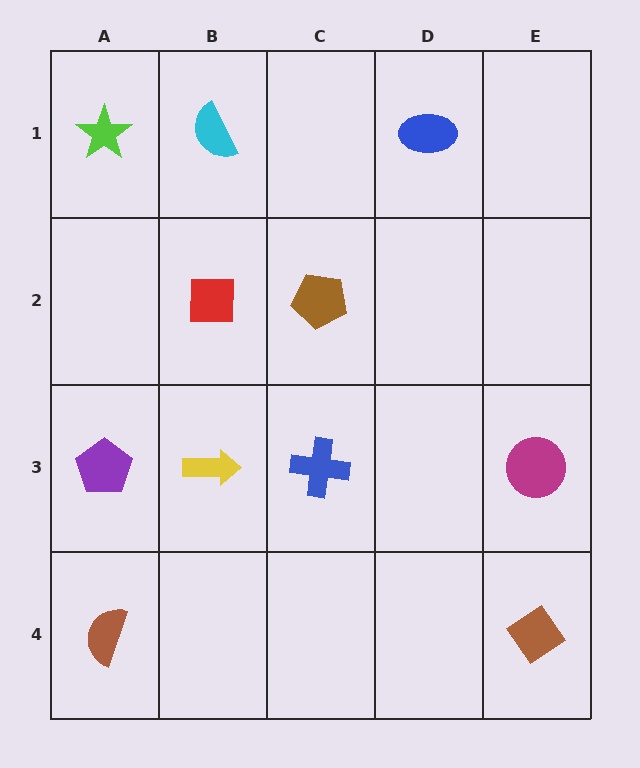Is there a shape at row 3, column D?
No, that cell is empty.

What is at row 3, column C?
A blue cross.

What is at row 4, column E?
A brown diamond.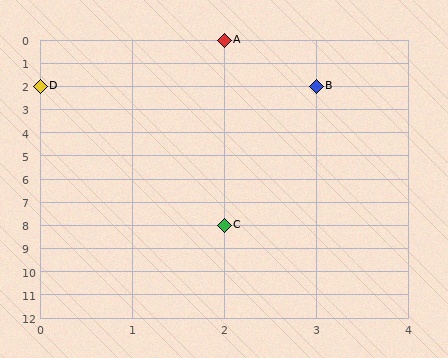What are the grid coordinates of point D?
Point D is at grid coordinates (0, 2).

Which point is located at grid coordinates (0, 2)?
Point D is at (0, 2).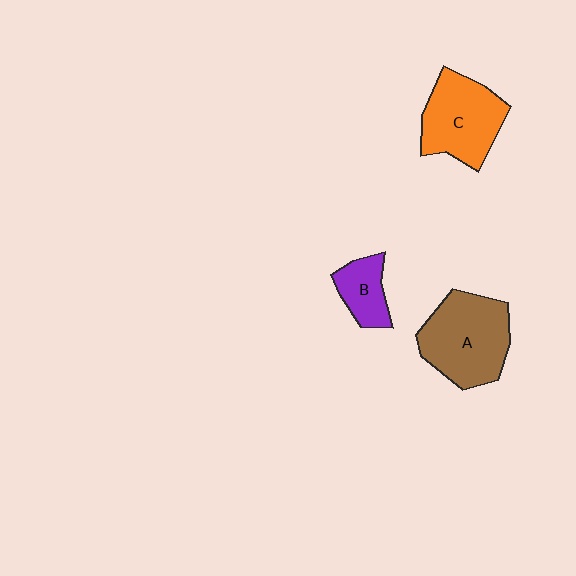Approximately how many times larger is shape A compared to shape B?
Approximately 2.3 times.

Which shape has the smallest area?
Shape B (purple).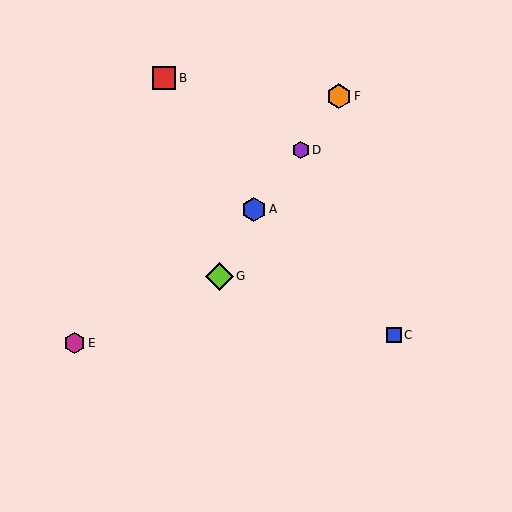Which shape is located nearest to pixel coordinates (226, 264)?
The lime diamond (labeled G) at (220, 276) is nearest to that location.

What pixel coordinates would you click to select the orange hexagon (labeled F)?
Click at (339, 96) to select the orange hexagon F.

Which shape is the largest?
The lime diamond (labeled G) is the largest.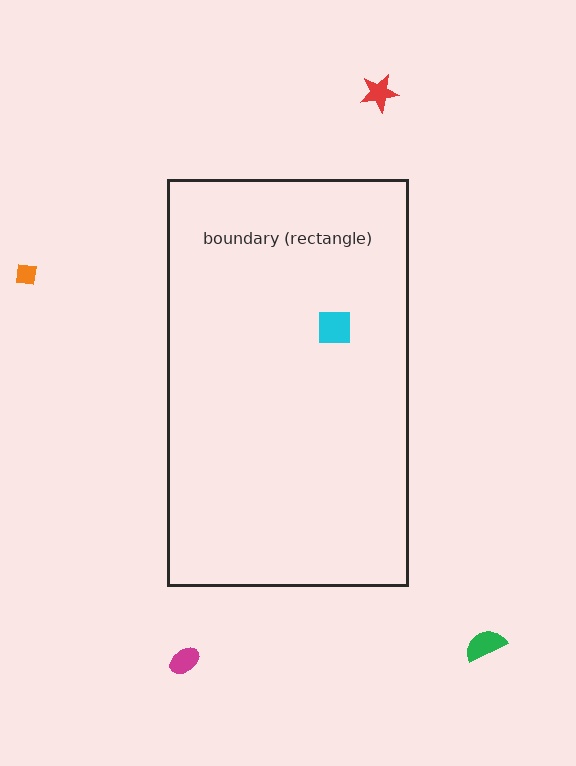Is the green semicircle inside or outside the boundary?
Outside.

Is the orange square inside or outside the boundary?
Outside.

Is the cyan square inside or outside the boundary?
Inside.